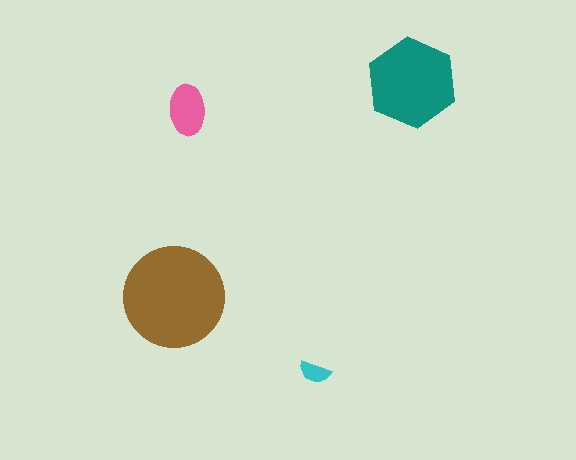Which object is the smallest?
The cyan semicircle.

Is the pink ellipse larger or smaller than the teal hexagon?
Smaller.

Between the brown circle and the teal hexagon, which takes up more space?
The brown circle.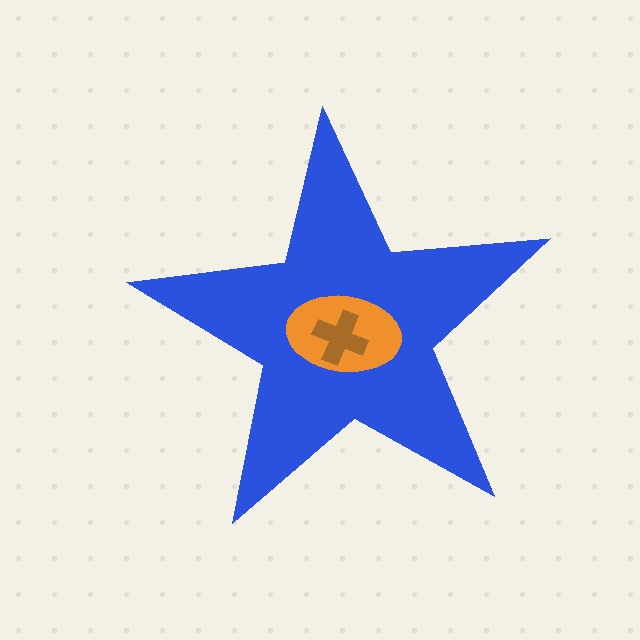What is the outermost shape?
The blue star.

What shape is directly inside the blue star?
The orange ellipse.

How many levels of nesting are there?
3.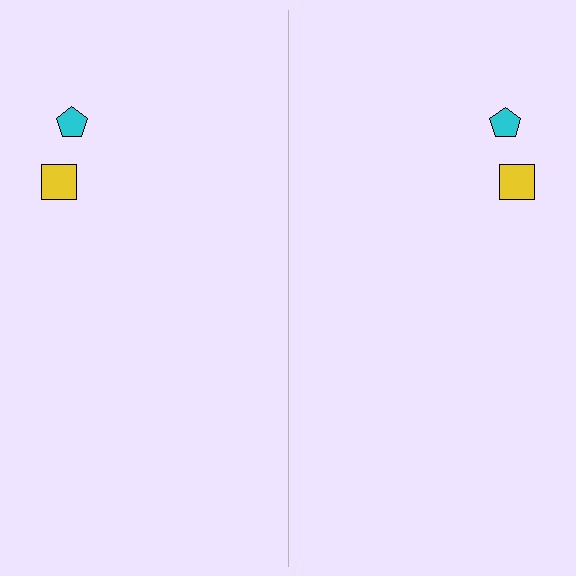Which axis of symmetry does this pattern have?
The pattern has a vertical axis of symmetry running through the center of the image.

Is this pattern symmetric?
Yes, this pattern has bilateral (reflection) symmetry.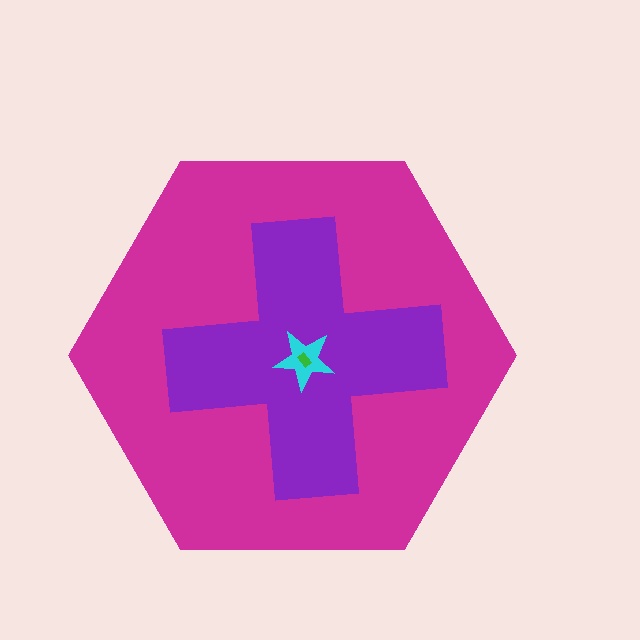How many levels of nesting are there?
4.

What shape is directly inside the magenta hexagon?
The purple cross.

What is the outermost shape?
The magenta hexagon.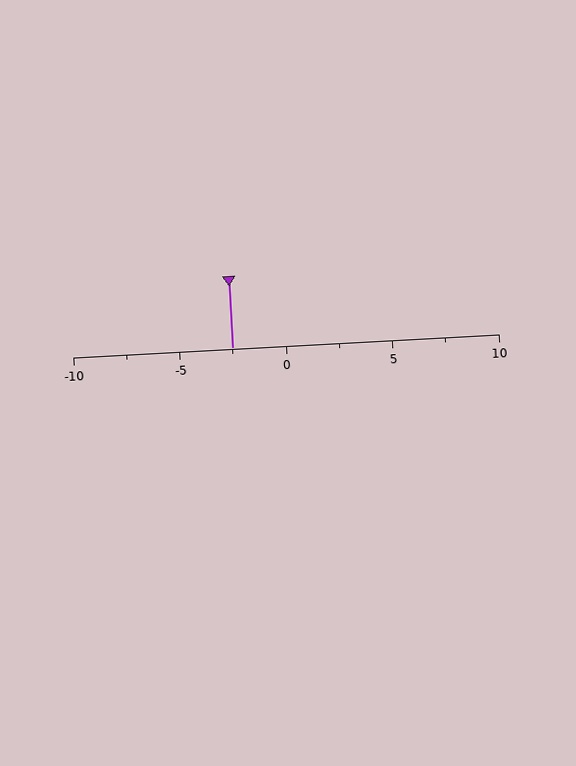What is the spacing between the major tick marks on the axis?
The major ticks are spaced 5 apart.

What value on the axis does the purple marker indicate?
The marker indicates approximately -2.5.